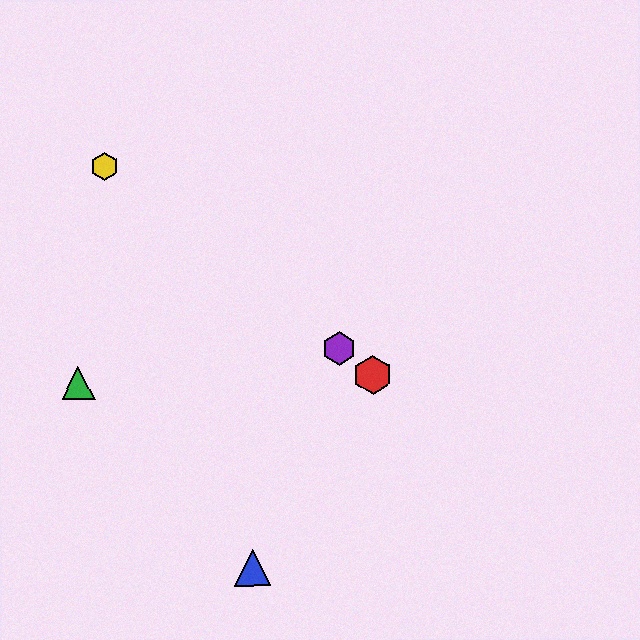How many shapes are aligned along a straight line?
3 shapes (the red hexagon, the yellow hexagon, the purple hexagon) are aligned along a straight line.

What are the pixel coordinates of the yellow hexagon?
The yellow hexagon is at (104, 166).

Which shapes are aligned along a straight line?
The red hexagon, the yellow hexagon, the purple hexagon are aligned along a straight line.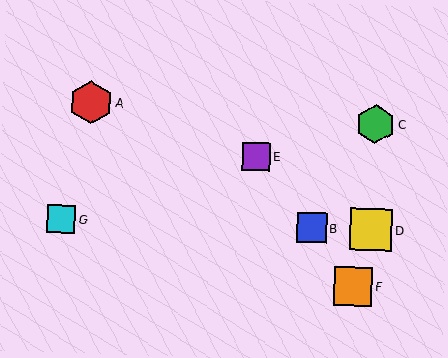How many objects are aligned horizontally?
3 objects (B, D, G) are aligned horizontally.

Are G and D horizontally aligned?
Yes, both are at y≈219.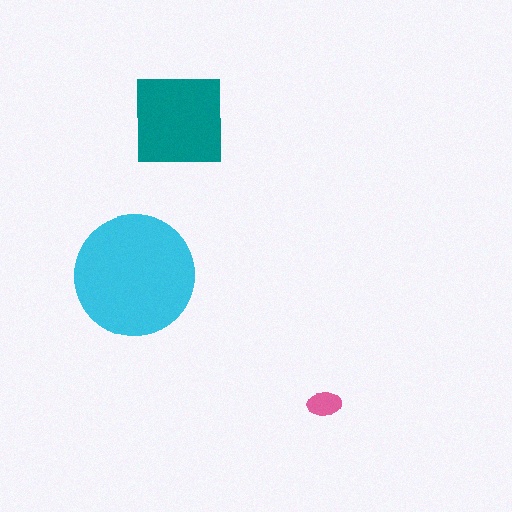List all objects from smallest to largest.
The pink ellipse, the teal square, the cyan circle.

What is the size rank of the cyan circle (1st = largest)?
1st.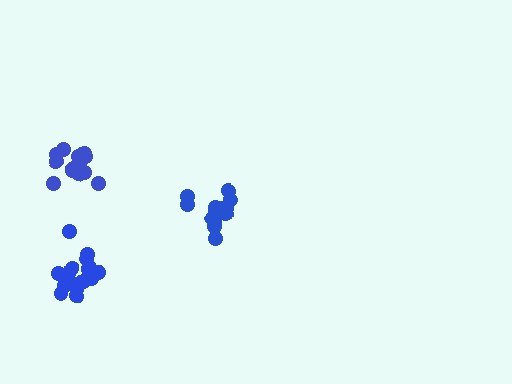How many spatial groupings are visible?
There are 3 spatial groupings.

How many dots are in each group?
Group 1: 18 dots, Group 2: 16 dots, Group 3: 16 dots (50 total).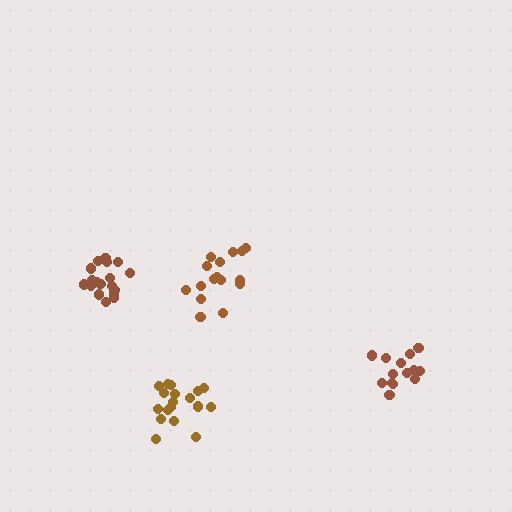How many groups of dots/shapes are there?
There are 4 groups.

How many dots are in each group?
Group 1: 16 dots, Group 2: 18 dots, Group 3: 18 dots, Group 4: 14 dots (66 total).